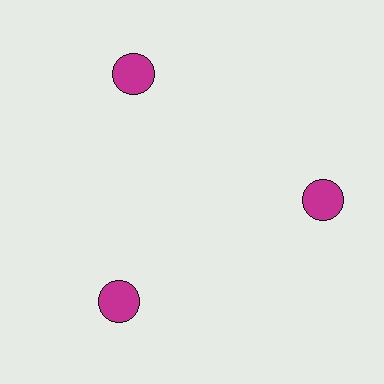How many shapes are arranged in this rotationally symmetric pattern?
There are 3 shapes, arranged in 3 groups of 1.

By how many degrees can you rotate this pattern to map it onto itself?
The pattern maps onto itself every 120 degrees of rotation.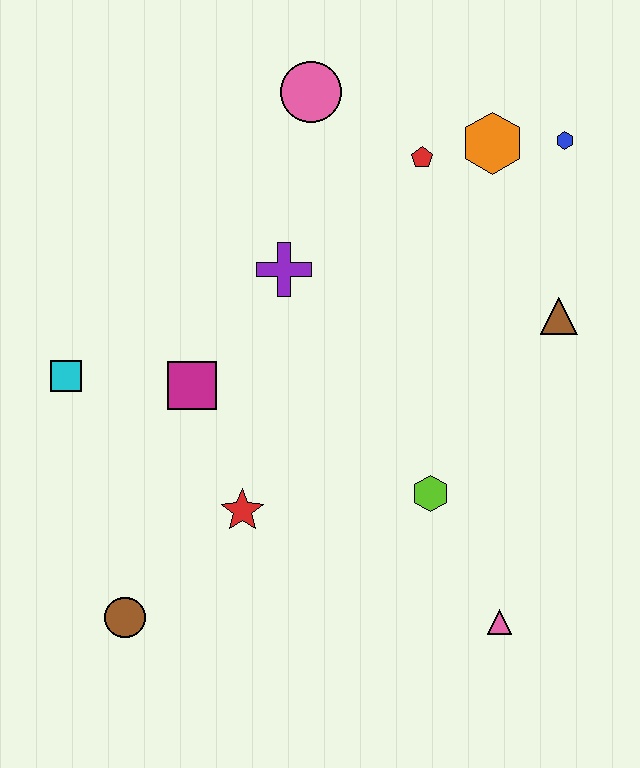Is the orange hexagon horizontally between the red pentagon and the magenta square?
No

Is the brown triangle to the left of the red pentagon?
No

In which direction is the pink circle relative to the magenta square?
The pink circle is above the magenta square.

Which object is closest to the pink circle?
The red pentagon is closest to the pink circle.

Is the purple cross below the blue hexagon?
Yes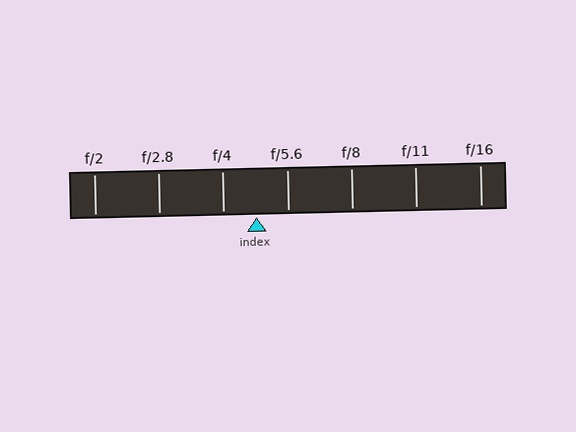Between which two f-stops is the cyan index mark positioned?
The index mark is between f/4 and f/5.6.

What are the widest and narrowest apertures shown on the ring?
The widest aperture shown is f/2 and the narrowest is f/16.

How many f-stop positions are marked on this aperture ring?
There are 7 f-stop positions marked.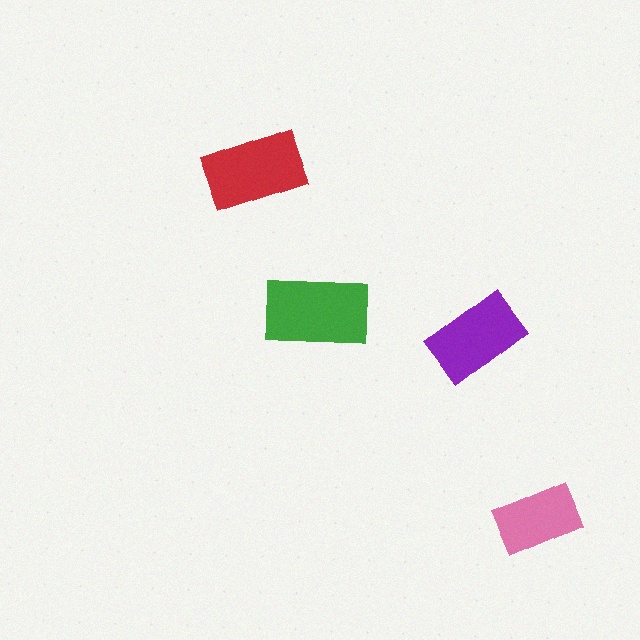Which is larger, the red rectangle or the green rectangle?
The green one.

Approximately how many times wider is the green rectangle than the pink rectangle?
About 1.5 times wider.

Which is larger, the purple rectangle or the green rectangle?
The green one.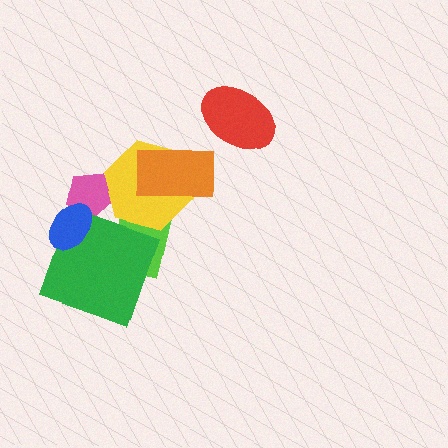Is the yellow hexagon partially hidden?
Yes, it is partially covered by another shape.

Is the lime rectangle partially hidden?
Yes, it is partially covered by another shape.